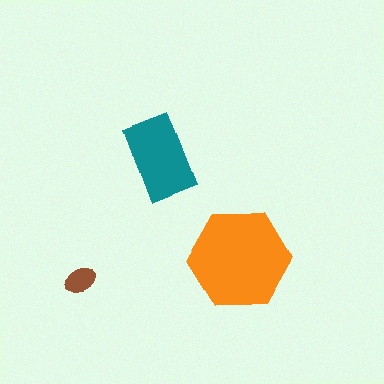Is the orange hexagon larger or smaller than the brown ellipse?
Larger.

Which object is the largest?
The orange hexagon.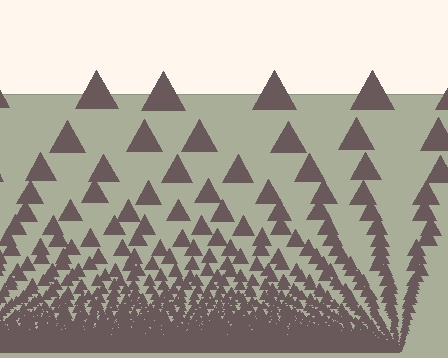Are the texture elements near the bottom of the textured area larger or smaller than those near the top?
Smaller. The gradient is inverted — elements near the bottom are smaller and denser.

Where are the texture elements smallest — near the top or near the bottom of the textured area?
Near the bottom.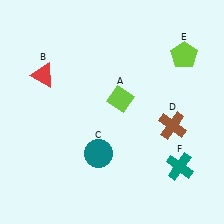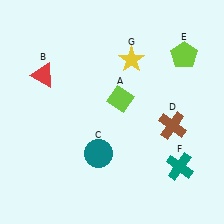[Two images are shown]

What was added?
A yellow star (G) was added in Image 2.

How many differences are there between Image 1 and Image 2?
There is 1 difference between the two images.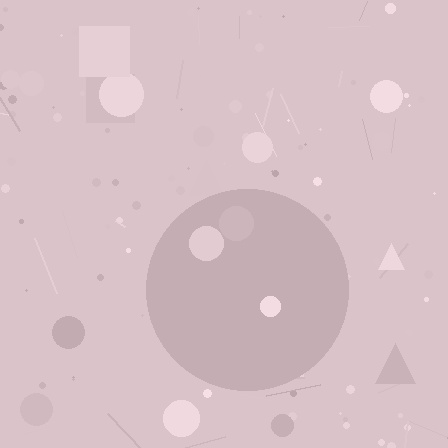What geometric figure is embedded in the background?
A circle is embedded in the background.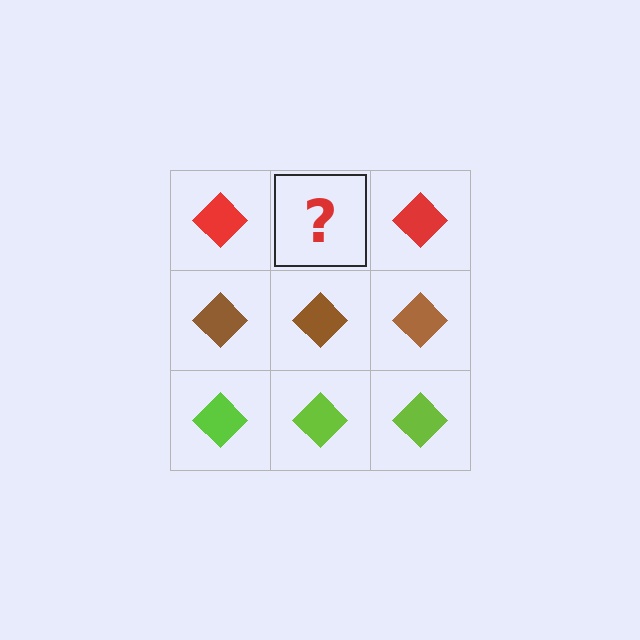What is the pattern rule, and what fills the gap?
The rule is that each row has a consistent color. The gap should be filled with a red diamond.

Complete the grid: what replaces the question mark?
The question mark should be replaced with a red diamond.